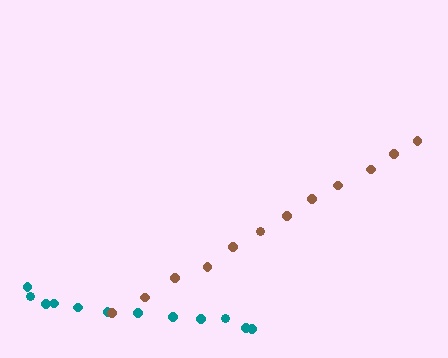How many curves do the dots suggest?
There are 2 distinct paths.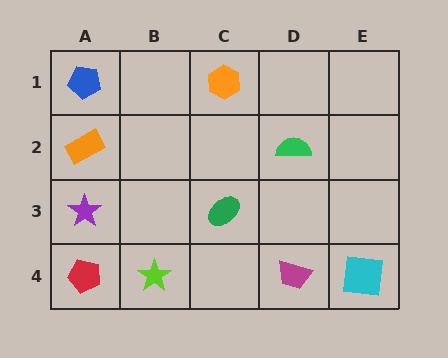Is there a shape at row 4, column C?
No, that cell is empty.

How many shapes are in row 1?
2 shapes.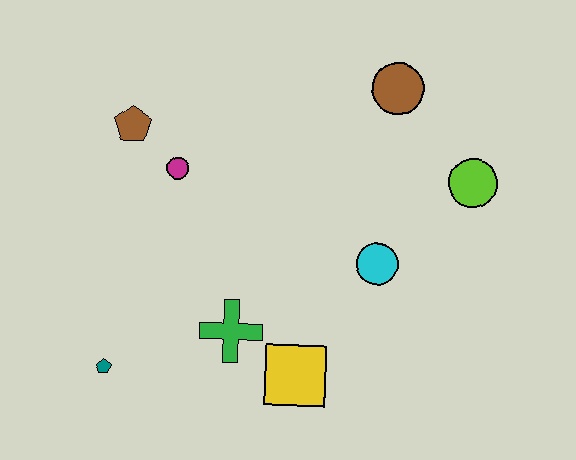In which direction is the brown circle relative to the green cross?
The brown circle is above the green cross.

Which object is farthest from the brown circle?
The teal pentagon is farthest from the brown circle.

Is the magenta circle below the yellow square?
No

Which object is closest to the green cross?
The yellow square is closest to the green cross.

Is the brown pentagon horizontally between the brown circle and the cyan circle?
No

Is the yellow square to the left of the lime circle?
Yes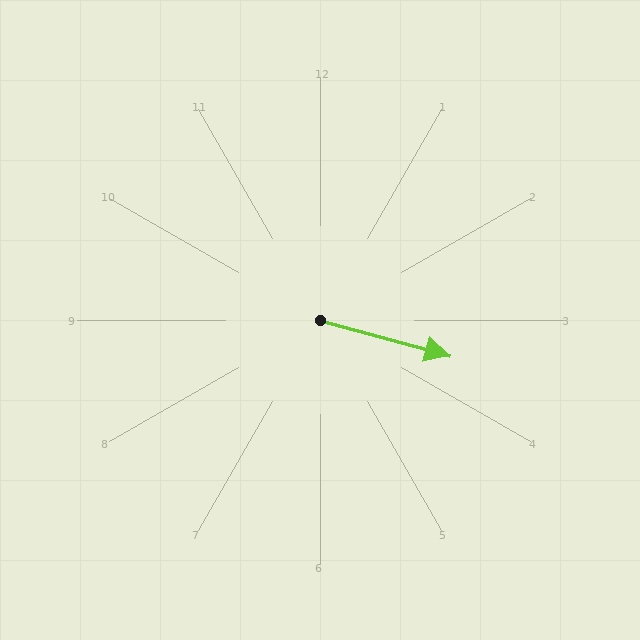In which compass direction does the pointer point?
East.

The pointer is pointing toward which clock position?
Roughly 4 o'clock.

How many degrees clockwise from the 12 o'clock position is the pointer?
Approximately 105 degrees.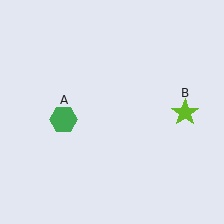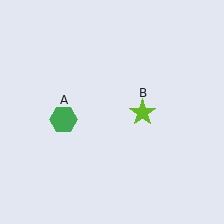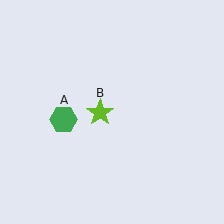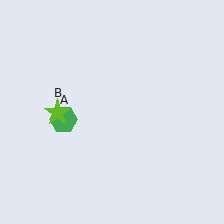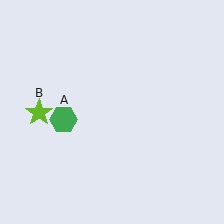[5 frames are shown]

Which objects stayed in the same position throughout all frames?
Green hexagon (object A) remained stationary.